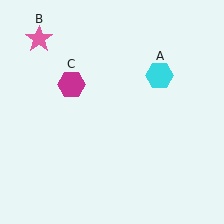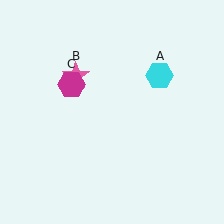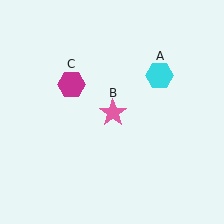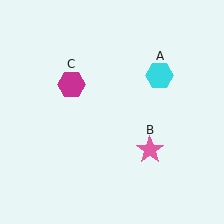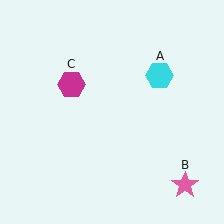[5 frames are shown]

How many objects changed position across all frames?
1 object changed position: pink star (object B).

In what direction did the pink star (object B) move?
The pink star (object B) moved down and to the right.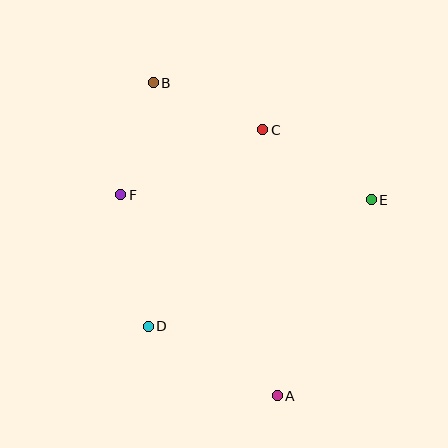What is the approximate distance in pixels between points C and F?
The distance between C and F is approximately 156 pixels.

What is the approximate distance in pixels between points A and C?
The distance between A and C is approximately 267 pixels.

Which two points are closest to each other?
Points B and F are closest to each other.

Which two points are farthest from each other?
Points A and B are farthest from each other.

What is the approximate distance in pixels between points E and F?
The distance between E and F is approximately 250 pixels.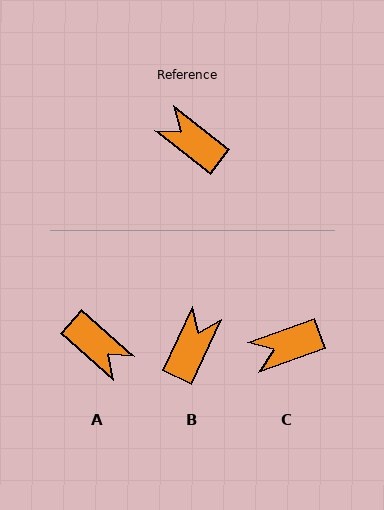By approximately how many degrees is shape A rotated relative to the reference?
Approximately 177 degrees counter-clockwise.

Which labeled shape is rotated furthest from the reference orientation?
A, about 177 degrees away.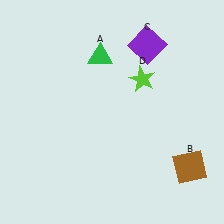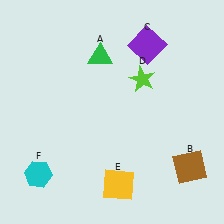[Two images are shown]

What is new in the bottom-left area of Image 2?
A cyan hexagon (F) was added in the bottom-left area of Image 2.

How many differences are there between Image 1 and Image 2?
There are 2 differences between the two images.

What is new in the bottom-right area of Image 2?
A yellow square (E) was added in the bottom-right area of Image 2.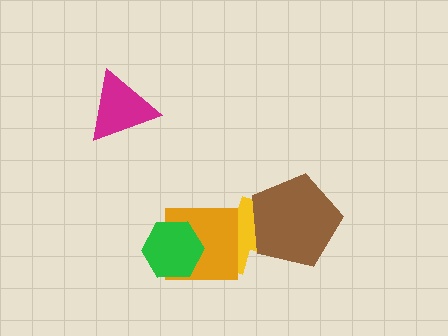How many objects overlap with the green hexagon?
1 object overlaps with the green hexagon.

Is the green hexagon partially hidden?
No, no other shape covers it.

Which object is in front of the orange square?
The green hexagon is in front of the orange square.